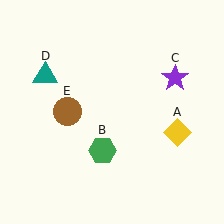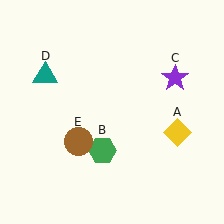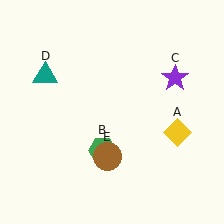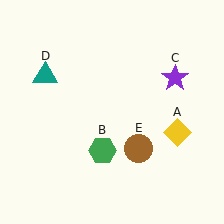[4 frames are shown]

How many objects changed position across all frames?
1 object changed position: brown circle (object E).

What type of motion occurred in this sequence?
The brown circle (object E) rotated counterclockwise around the center of the scene.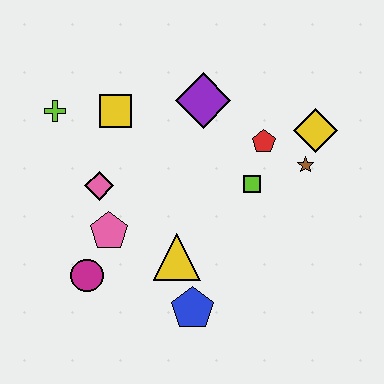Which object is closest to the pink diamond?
The pink pentagon is closest to the pink diamond.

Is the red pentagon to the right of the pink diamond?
Yes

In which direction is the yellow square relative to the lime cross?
The yellow square is to the right of the lime cross.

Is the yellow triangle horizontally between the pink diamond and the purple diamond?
Yes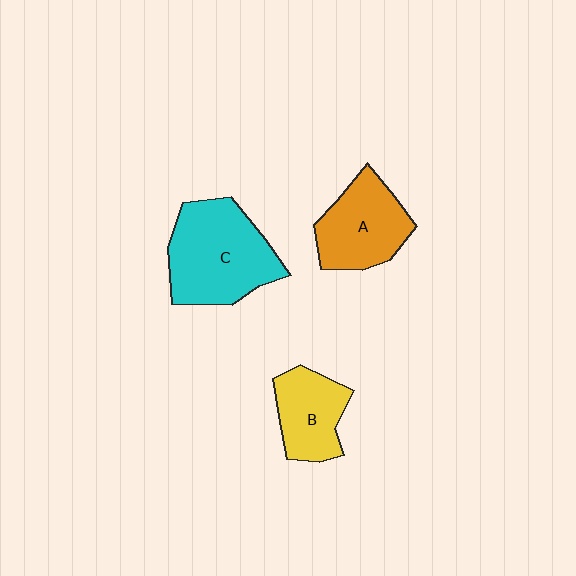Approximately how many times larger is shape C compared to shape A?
Approximately 1.4 times.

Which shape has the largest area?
Shape C (cyan).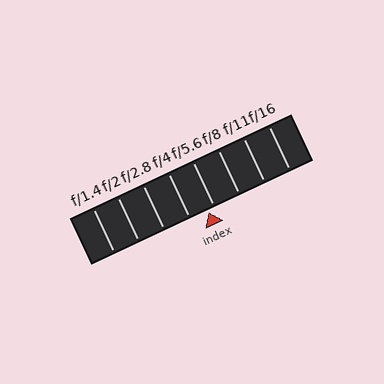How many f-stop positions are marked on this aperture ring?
There are 8 f-stop positions marked.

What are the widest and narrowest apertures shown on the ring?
The widest aperture shown is f/1.4 and the narrowest is f/16.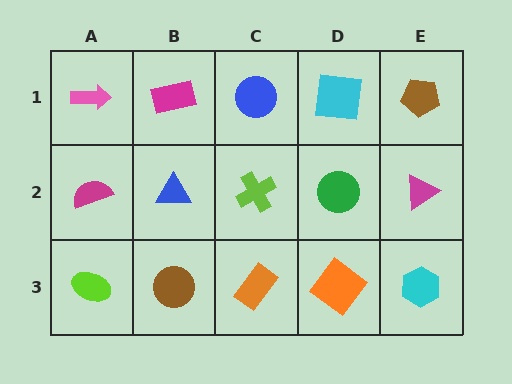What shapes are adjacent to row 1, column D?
A green circle (row 2, column D), a blue circle (row 1, column C), a brown pentagon (row 1, column E).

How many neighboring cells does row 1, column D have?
3.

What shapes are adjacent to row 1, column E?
A magenta triangle (row 2, column E), a cyan square (row 1, column D).